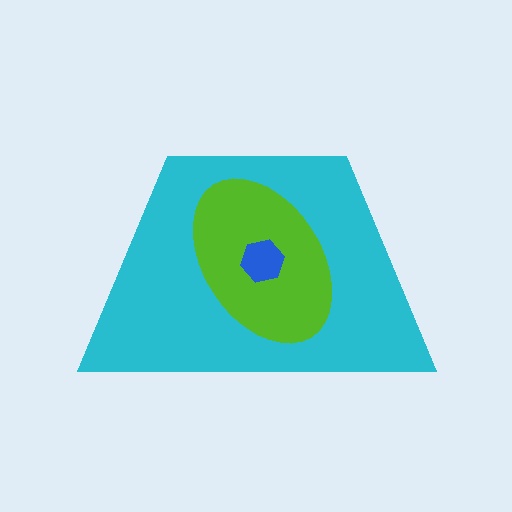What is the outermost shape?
The cyan trapezoid.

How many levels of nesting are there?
3.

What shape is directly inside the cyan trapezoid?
The lime ellipse.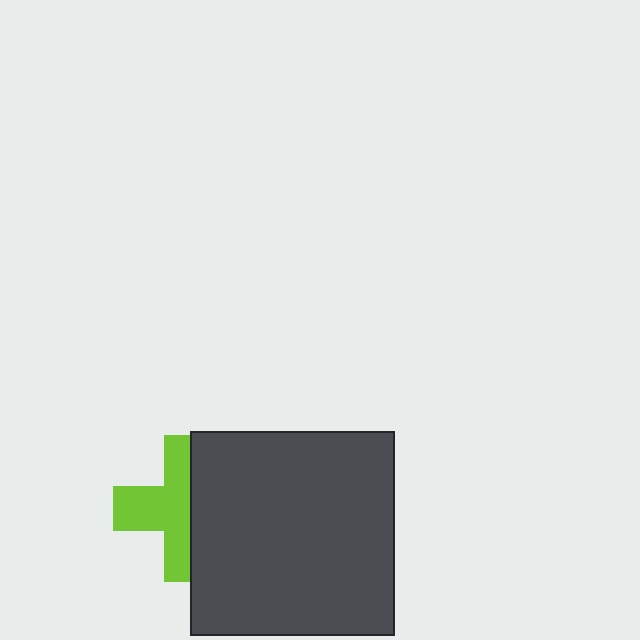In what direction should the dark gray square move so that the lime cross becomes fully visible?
The dark gray square should move right. That is the shortest direction to clear the overlap and leave the lime cross fully visible.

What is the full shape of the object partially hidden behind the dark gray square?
The partially hidden object is a lime cross.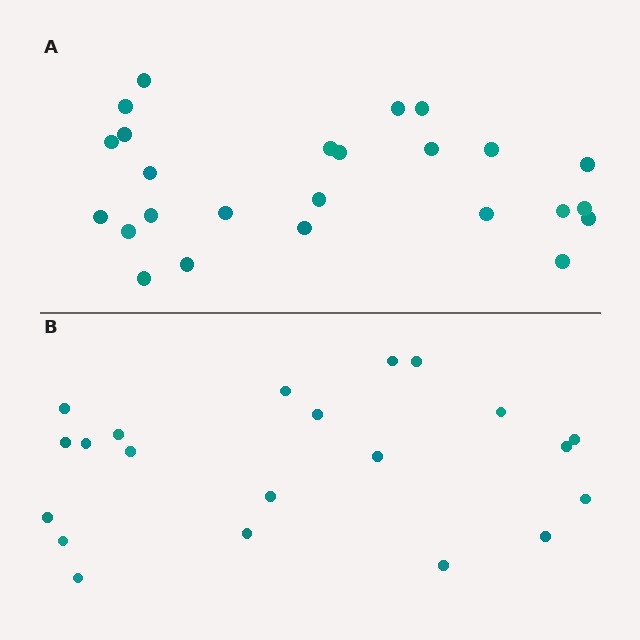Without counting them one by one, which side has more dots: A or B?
Region A (the top region) has more dots.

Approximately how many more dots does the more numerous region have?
Region A has about 4 more dots than region B.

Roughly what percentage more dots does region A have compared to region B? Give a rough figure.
About 20% more.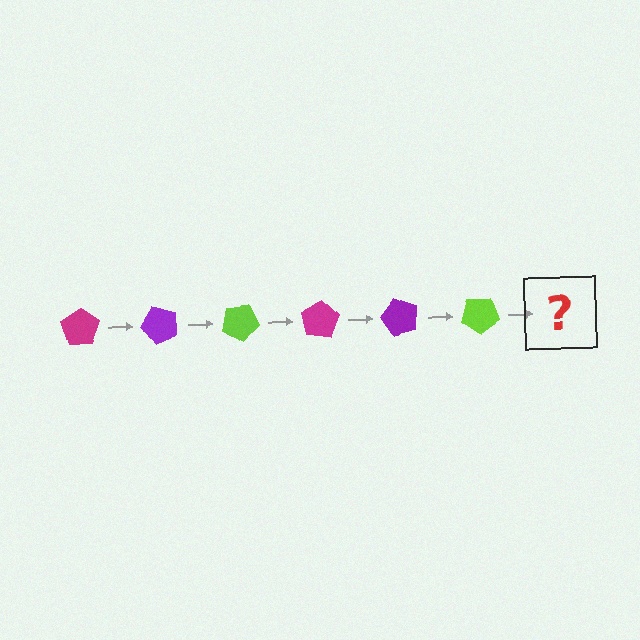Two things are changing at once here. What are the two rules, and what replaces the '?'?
The two rules are that it rotates 50 degrees each step and the color cycles through magenta, purple, and lime. The '?' should be a magenta pentagon, rotated 300 degrees from the start.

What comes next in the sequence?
The next element should be a magenta pentagon, rotated 300 degrees from the start.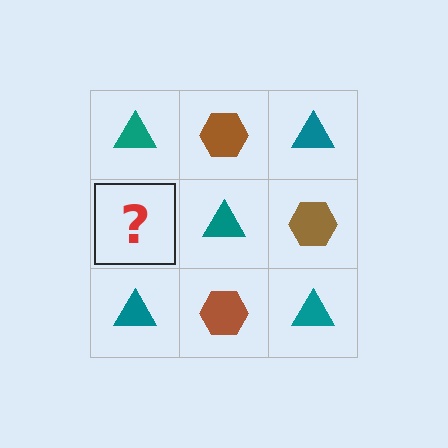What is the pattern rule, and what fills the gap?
The rule is that it alternates teal triangle and brown hexagon in a checkerboard pattern. The gap should be filled with a brown hexagon.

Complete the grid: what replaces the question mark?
The question mark should be replaced with a brown hexagon.